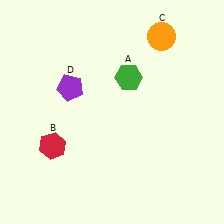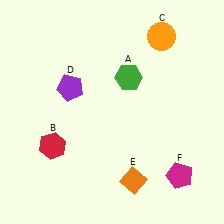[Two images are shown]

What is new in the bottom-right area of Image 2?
An orange diamond (E) was added in the bottom-right area of Image 2.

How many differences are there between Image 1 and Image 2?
There are 2 differences between the two images.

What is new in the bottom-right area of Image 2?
A magenta pentagon (F) was added in the bottom-right area of Image 2.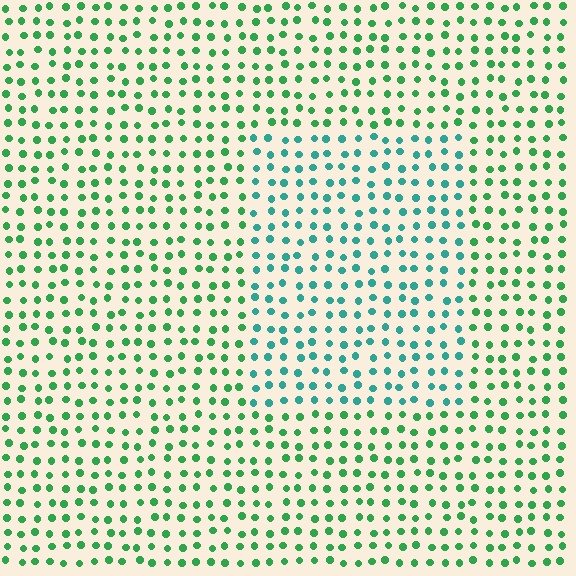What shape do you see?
I see a rectangle.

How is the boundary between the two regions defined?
The boundary is defined purely by a slight shift in hue (about 37 degrees). Spacing, size, and orientation are identical on both sides.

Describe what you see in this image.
The image is filled with small green elements in a uniform arrangement. A rectangle-shaped region is visible where the elements are tinted to a slightly different hue, forming a subtle color boundary.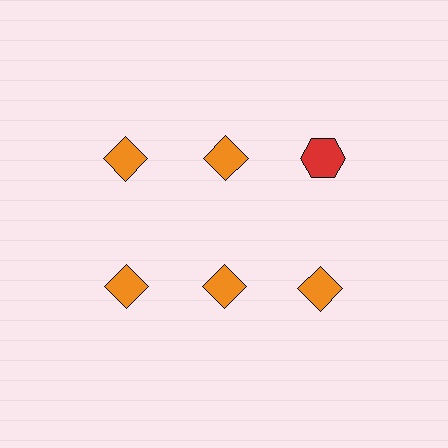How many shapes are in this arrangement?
There are 6 shapes arranged in a grid pattern.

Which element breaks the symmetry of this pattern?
The red hexagon in the top row, center column breaks the symmetry. All other shapes are orange diamonds.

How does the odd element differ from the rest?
It differs in both color (red instead of orange) and shape (hexagon instead of diamond).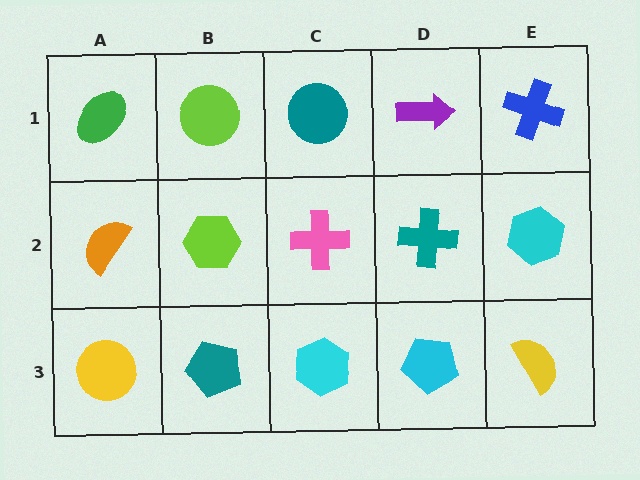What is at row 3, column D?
A cyan pentagon.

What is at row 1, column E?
A blue cross.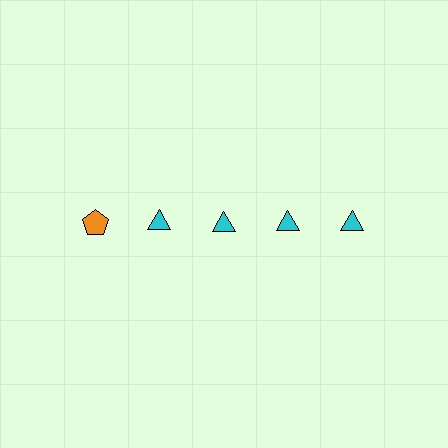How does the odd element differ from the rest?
It differs in both color (orange instead of cyan) and shape (pentagon instead of triangle).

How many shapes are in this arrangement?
There are 5 shapes arranged in a grid pattern.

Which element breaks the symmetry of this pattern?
The orange pentagon in the top row, leftmost column breaks the symmetry. All other shapes are cyan triangles.